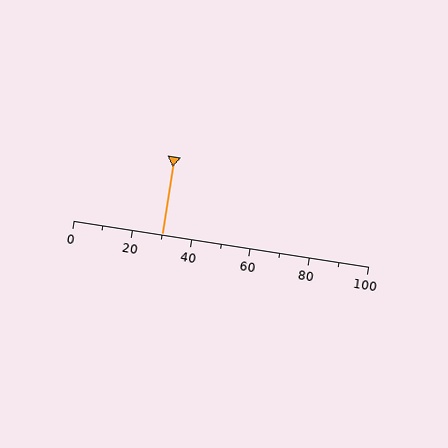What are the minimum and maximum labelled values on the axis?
The axis runs from 0 to 100.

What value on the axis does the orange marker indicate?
The marker indicates approximately 30.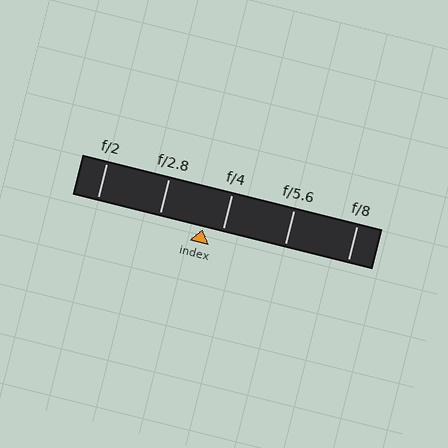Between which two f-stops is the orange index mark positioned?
The index mark is between f/2.8 and f/4.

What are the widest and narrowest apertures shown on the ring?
The widest aperture shown is f/2 and the narrowest is f/8.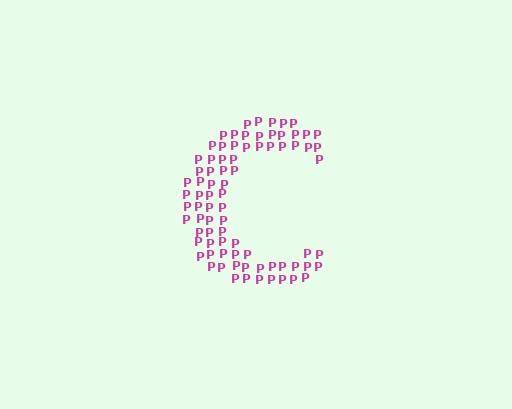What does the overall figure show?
The overall figure shows the letter C.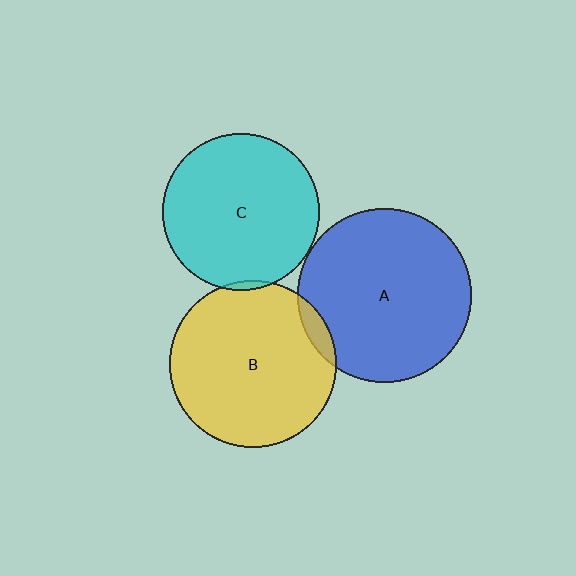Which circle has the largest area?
Circle A (blue).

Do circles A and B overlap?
Yes.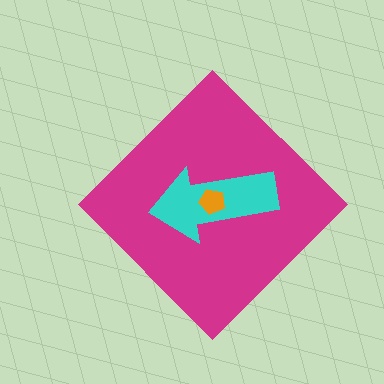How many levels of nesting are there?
3.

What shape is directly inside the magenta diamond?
The cyan arrow.